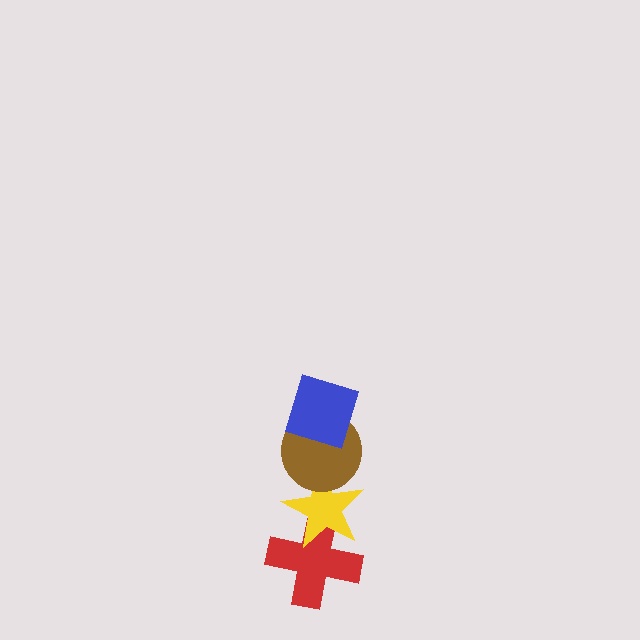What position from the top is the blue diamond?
The blue diamond is 1st from the top.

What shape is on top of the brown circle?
The blue diamond is on top of the brown circle.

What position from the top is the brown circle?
The brown circle is 2nd from the top.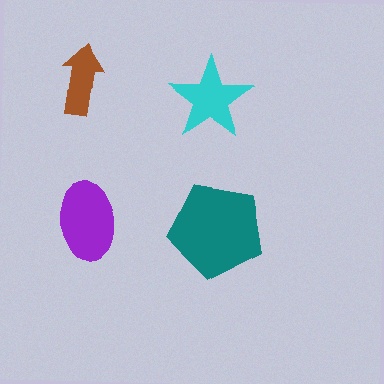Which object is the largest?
The teal pentagon.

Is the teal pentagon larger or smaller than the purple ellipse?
Larger.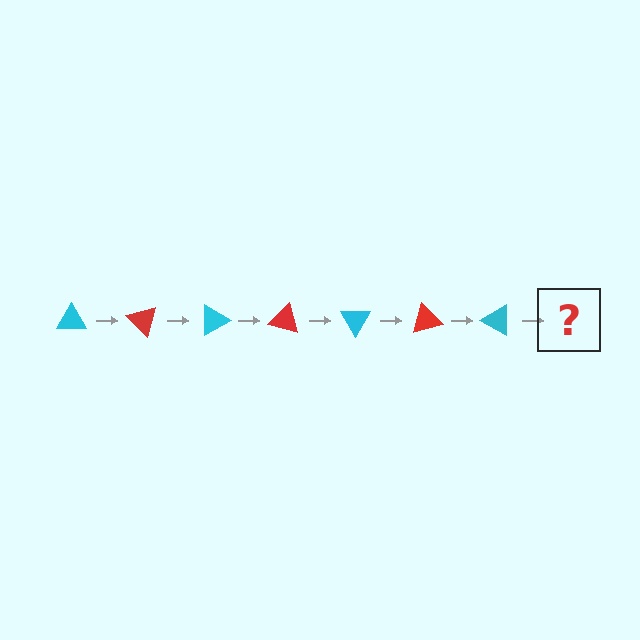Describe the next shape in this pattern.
It should be a red triangle, rotated 315 degrees from the start.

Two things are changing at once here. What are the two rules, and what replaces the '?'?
The two rules are that it rotates 45 degrees each step and the color cycles through cyan and red. The '?' should be a red triangle, rotated 315 degrees from the start.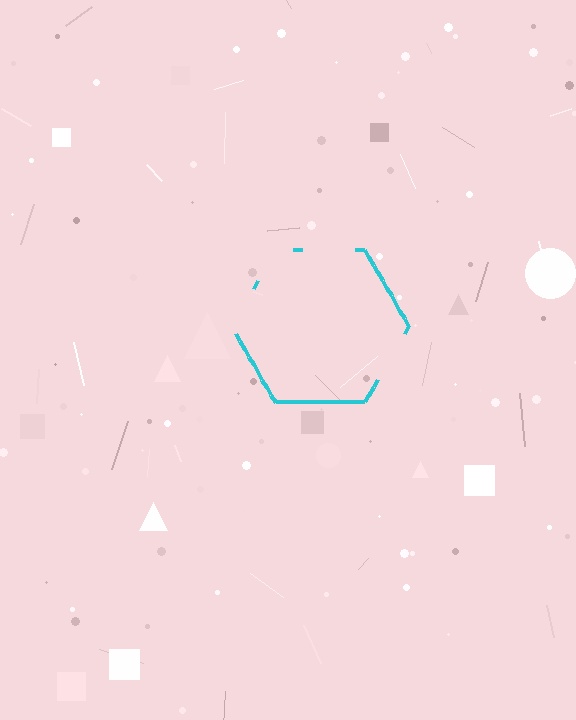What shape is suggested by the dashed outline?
The dashed outline suggests a hexagon.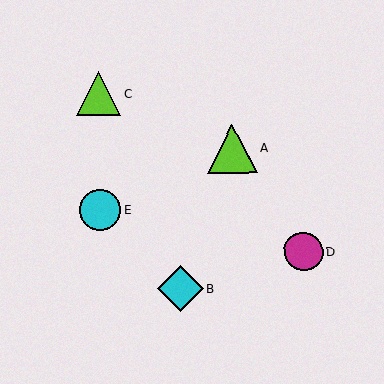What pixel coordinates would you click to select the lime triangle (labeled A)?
Click at (232, 149) to select the lime triangle A.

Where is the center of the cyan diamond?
The center of the cyan diamond is at (180, 289).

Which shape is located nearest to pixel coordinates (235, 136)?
The lime triangle (labeled A) at (232, 149) is nearest to that location.